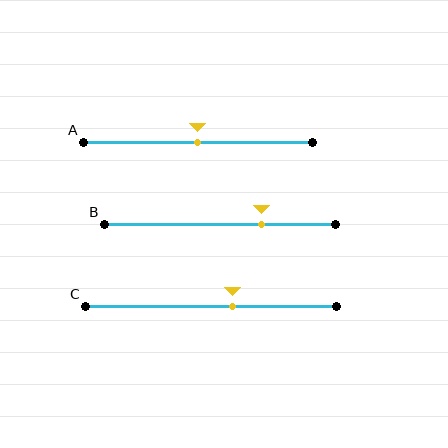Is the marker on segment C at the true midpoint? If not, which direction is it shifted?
No, the marker on segment C is shifted to the right by about 8% of the segment length.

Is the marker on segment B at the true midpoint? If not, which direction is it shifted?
No, the marker on segment B is shifted to the right by about 18% of the segment length.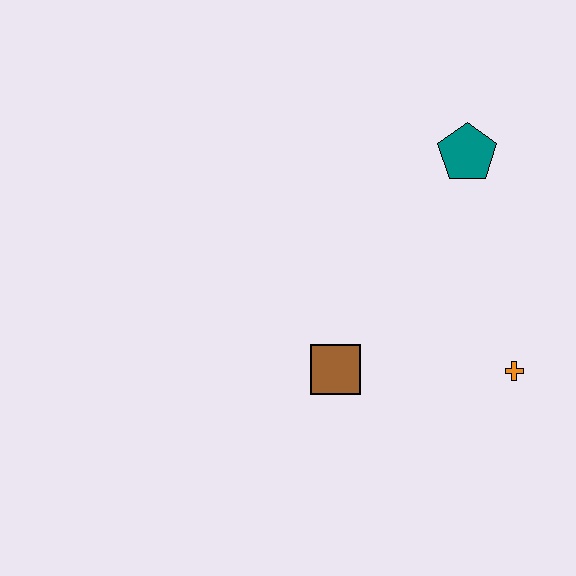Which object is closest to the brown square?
The orange cross is closest to the brown square.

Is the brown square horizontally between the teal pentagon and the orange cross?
No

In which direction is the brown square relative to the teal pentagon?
The brown square is below the teal pentagon.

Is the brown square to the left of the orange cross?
Yes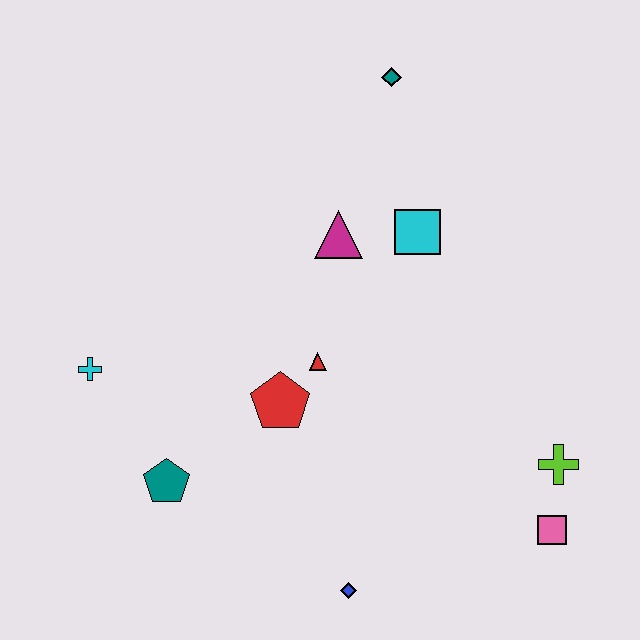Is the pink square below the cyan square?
Yes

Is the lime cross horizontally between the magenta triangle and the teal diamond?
No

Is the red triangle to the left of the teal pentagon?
No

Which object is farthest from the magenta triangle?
The pink square is farthest from the magenta triangle.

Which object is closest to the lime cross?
The pink square is closest to the lime cross.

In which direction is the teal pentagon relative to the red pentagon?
The teal pentagon is to the left of the red pentagon.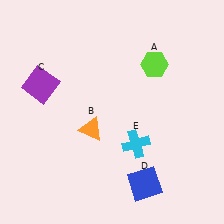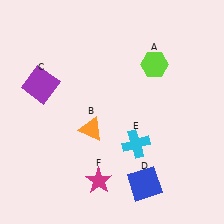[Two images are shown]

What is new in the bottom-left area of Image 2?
A magenta star (F) was added in the bottom-left area of Image 2.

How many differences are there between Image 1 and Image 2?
There is 1 difference between the two images.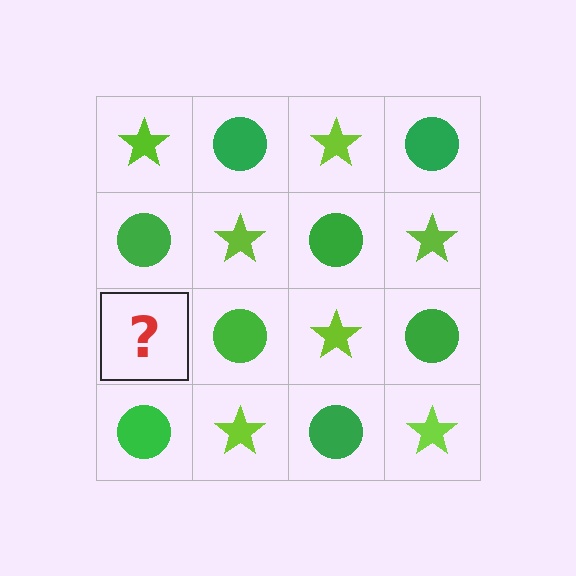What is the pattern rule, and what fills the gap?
The rule is that it alternates lime star and green circle in a checkerboard pattern. The gap should be filled with a lime star.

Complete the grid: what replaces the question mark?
The question mark should be replaced with a lime star.